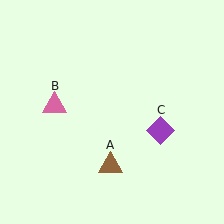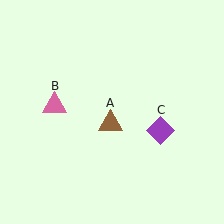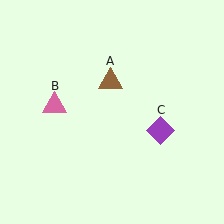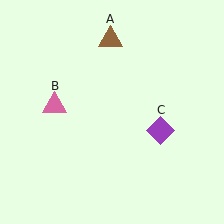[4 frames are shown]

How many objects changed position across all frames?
1 object changed position: brown triangle (object A).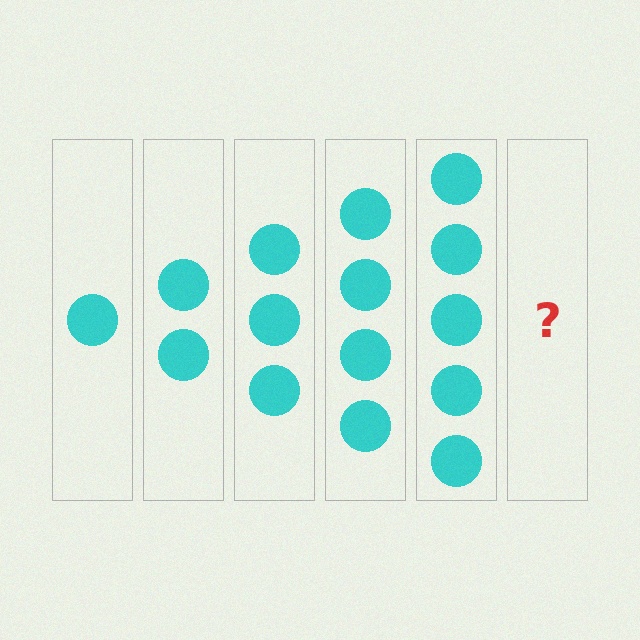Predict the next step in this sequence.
The next step is 6 circles.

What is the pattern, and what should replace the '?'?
The pattern is that each step adds one more circle. The '?' should be 6 circles.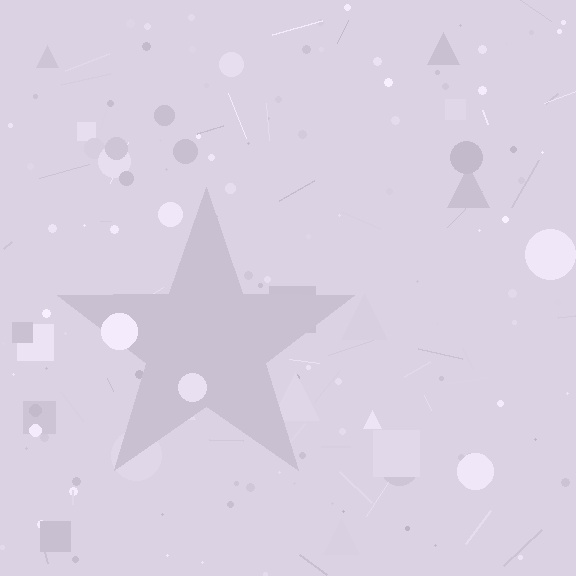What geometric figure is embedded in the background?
A star is embedded in the background.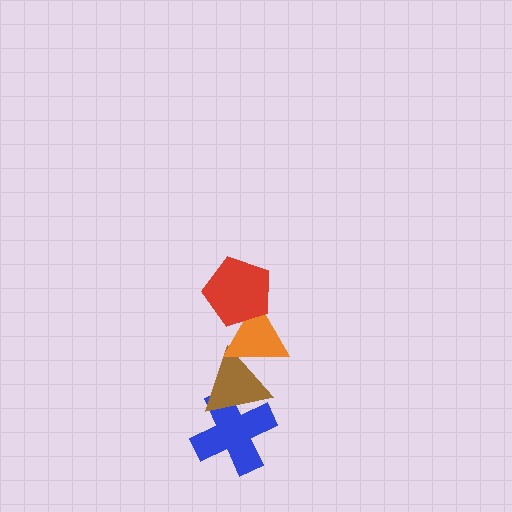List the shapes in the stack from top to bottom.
From top to bottom: the red pentagon, the orange triangle, the brown triangle, the blue cross.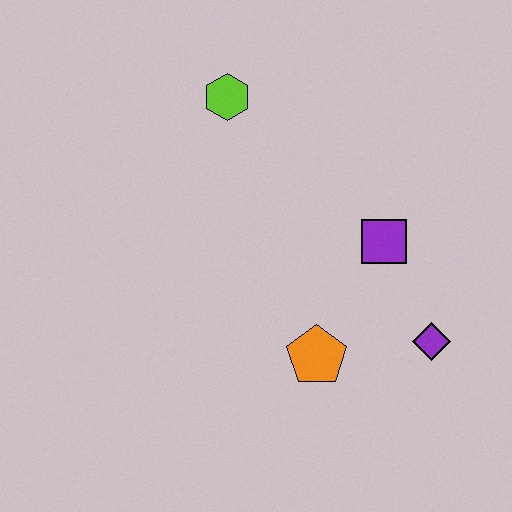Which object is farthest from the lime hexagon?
The purple diamond is farthest from the lime hexagon.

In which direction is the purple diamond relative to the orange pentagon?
The purple diamond is to the right of the orange pentagon.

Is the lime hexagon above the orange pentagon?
Yes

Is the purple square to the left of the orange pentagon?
No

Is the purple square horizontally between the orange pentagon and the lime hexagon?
No